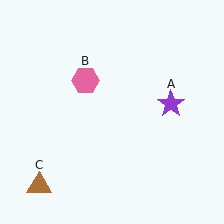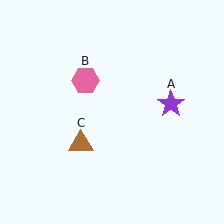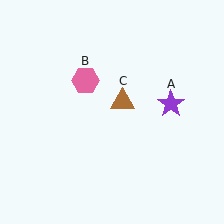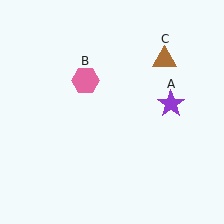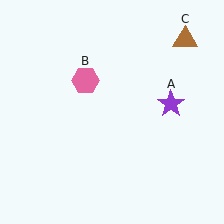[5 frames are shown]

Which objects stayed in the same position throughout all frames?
Purple star (object A) and pink hexagon (object B) remained stationary.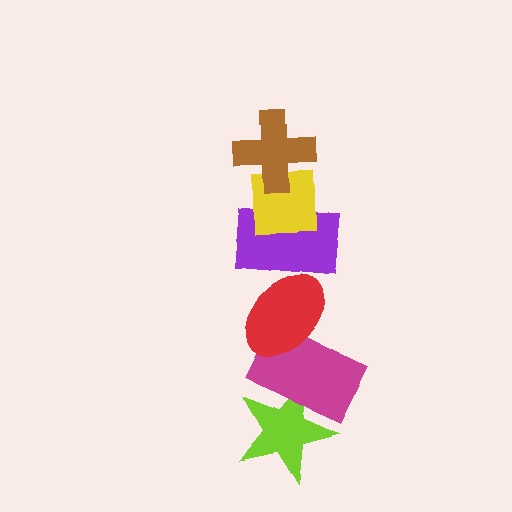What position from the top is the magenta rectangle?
The magenta rectangle is 5th from the top.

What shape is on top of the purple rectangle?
The yellow square is on top of the purple rectangle.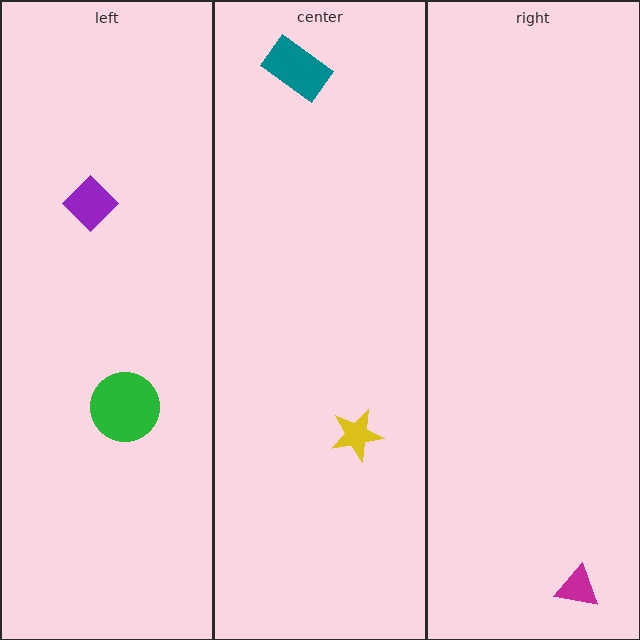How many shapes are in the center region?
2.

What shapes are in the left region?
The purple diamond, the green circle.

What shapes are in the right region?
The magenta triangle.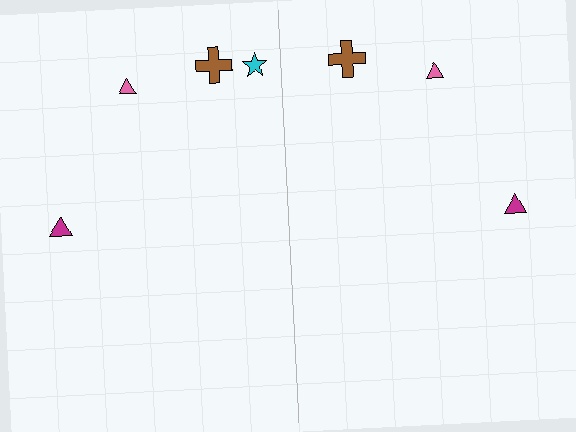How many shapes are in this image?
There are 7 shapes in this image.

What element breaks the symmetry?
A cyan star is missing from the right side.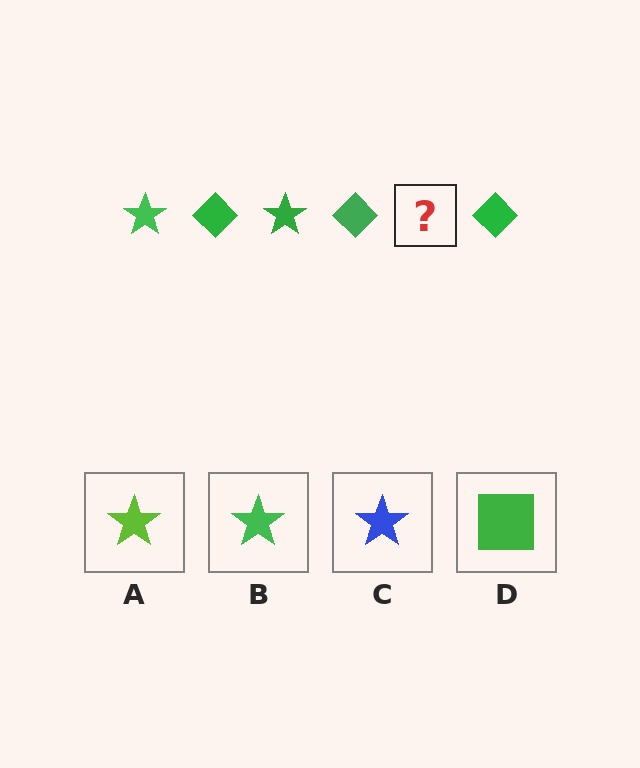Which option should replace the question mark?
Option B.